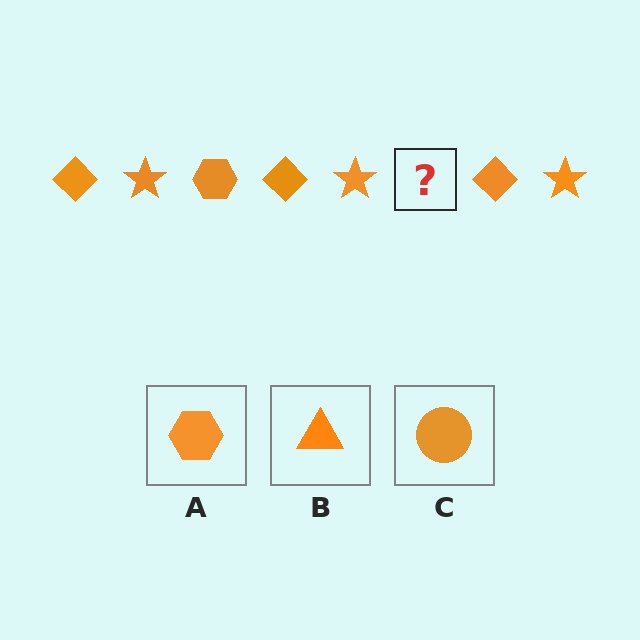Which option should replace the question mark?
Option A.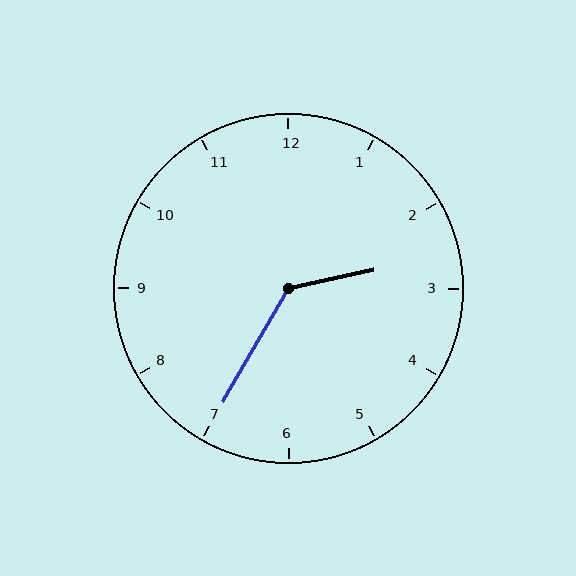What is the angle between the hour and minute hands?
Approximately 132 degrees.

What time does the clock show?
2:35.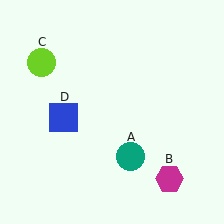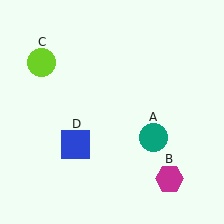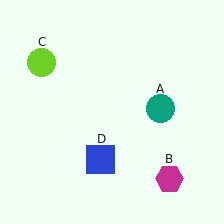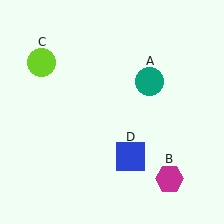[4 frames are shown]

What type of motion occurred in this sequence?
The teal circle (object A), blue square (object D) rotated counterclockwise around the center of the scene.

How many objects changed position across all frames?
2 objects changed position: teal circle (object A), blue square (object D).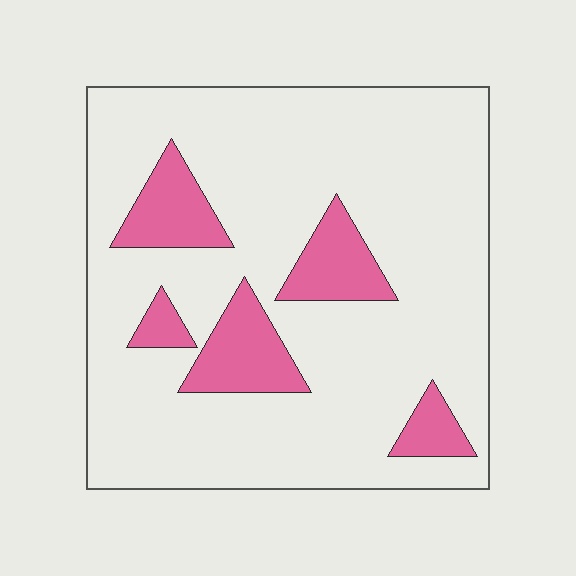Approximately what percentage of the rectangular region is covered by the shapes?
Approximately 15%.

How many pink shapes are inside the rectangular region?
5.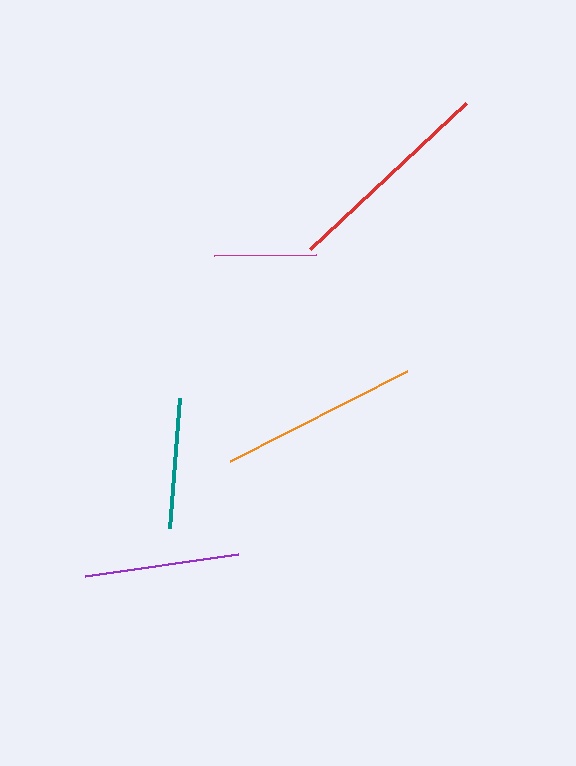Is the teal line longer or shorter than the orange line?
The orange line is longer than the teal line.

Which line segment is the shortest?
The magenta line is the shortest at approximately 103 pixels.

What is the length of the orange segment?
The orange segment is approximately 199 pixels long.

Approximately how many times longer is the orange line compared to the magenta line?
The orange line is approximately 1.9 times the length of the magenta line.